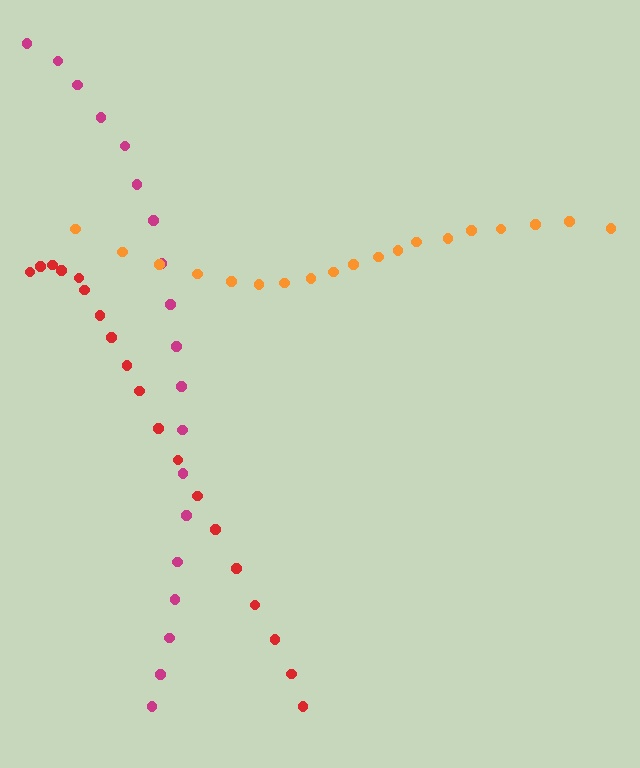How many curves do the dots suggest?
There are 3 distinct paths.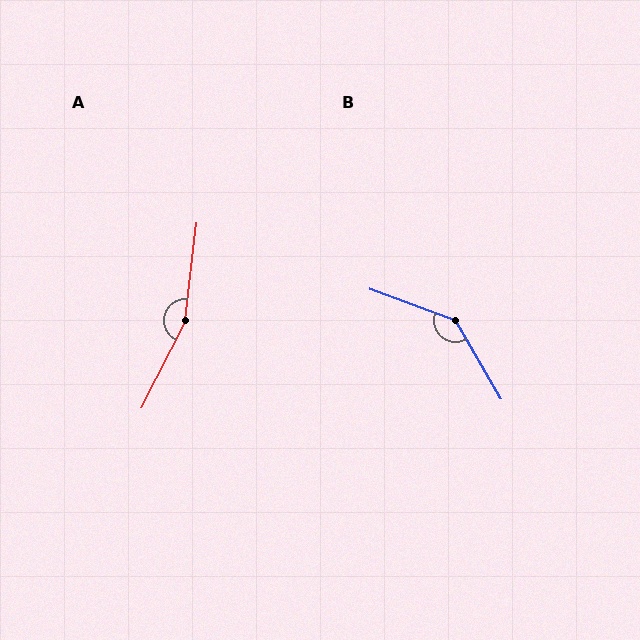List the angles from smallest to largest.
B (140°), A (160°).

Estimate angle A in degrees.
Approximately 160 degrees.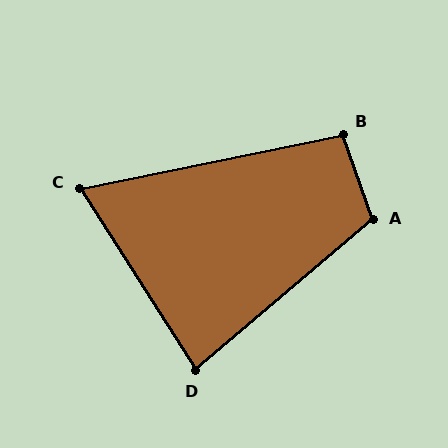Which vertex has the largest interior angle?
A, at approximately 111 degrees.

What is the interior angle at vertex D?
Approximately 82 degrees (acute).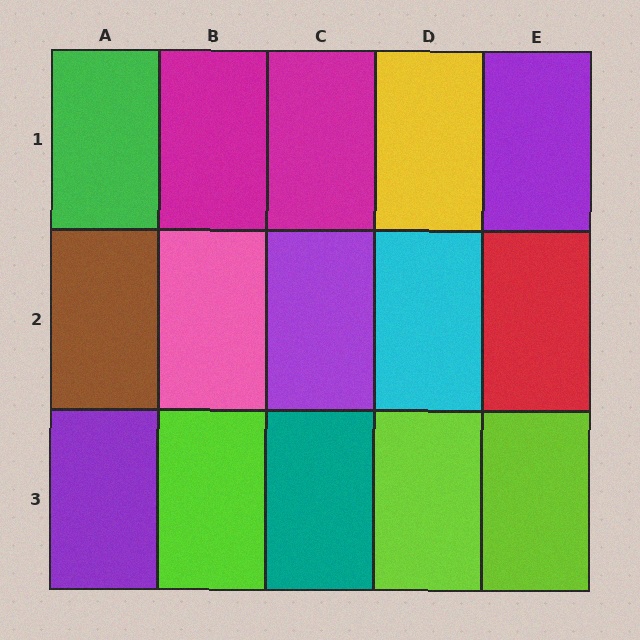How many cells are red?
1 cell is red.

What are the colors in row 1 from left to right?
Green, magenta, magenta, yellow, purple.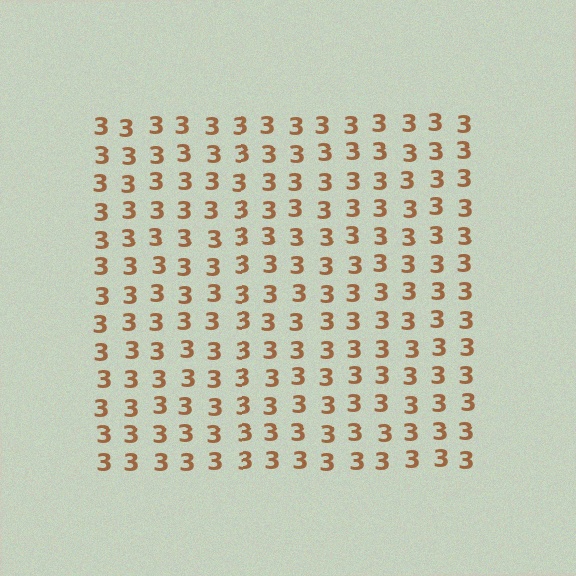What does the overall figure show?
The overall figure shows a square.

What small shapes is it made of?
It is made of small digit 3's.